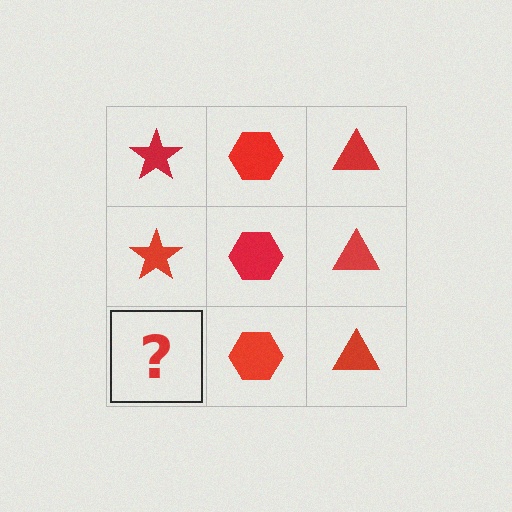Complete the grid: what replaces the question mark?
The question mark should be replaced with a red star.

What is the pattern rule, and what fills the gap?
The rule is that each column has a consistent shape. The gap should be filled with a red star.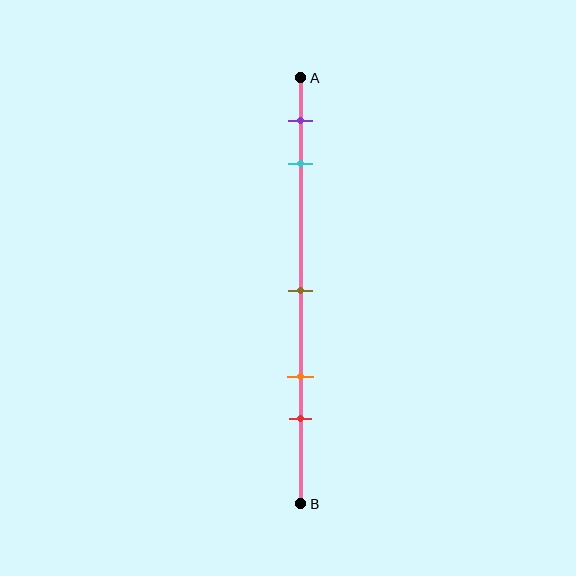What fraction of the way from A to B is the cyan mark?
The cyan mark is approximately 20% (0.2) of the way from A to B.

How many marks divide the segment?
There are 5 marks dividing the segment.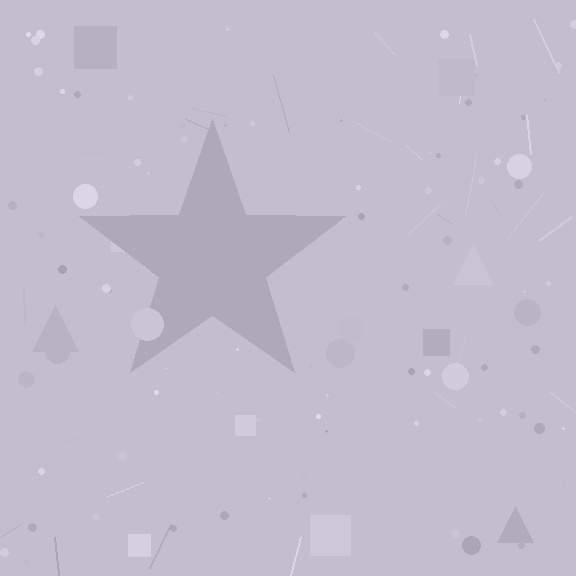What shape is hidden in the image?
A star is hidden in the image.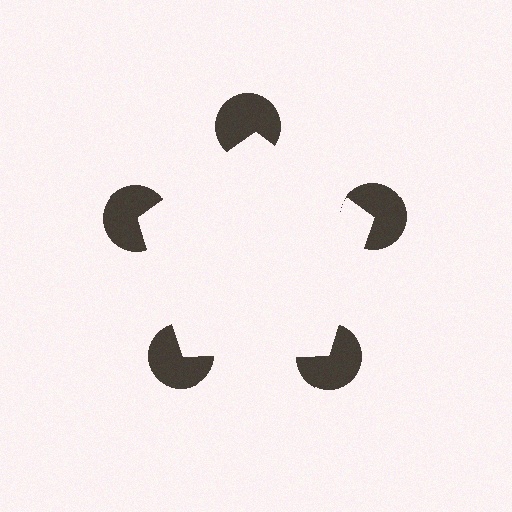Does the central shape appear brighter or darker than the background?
It typically appears slightly brighter than the background, even though no actual brightness change is drawn.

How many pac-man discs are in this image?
There are 5 — one at each vertex of the illusory pentagon.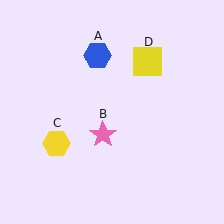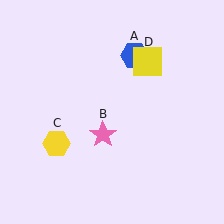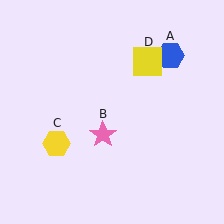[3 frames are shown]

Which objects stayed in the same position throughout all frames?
Pink star (object B) and yellow hexagon (object C) and yellow square (object D) remained stationary.